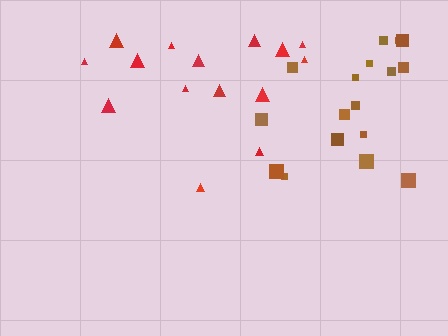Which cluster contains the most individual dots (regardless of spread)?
Brown (17).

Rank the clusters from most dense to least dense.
brown, red.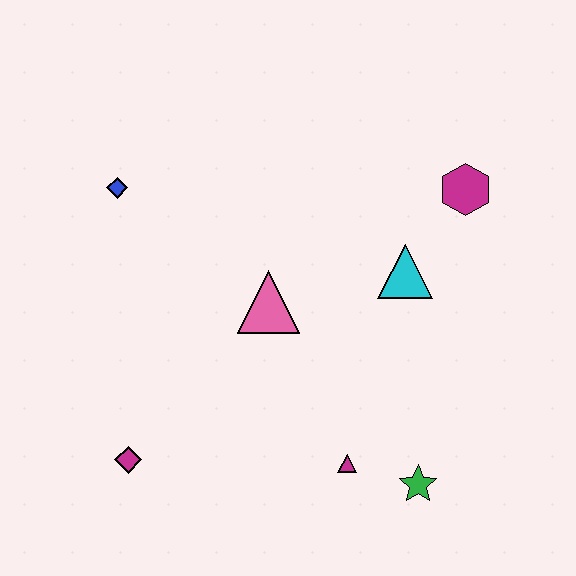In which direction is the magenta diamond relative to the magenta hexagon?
The magenta diamond is to the left of the magenta hexagon.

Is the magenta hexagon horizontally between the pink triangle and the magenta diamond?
No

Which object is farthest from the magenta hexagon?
The magenta diamond is farthest from the magenta hexagon.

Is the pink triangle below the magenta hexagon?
Yes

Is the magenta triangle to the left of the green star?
Yes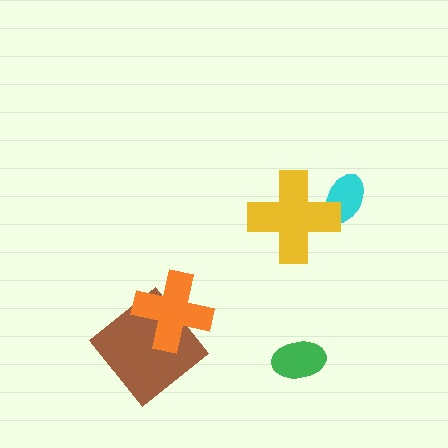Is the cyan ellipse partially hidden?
Yes, it is partially covered by another shape.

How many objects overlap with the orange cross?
1 object overlaps with the orange cross.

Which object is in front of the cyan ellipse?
The yellow cross is in front of the cyan ellipse.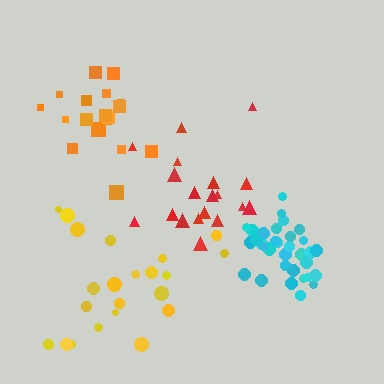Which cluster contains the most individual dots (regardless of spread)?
Cyan (35).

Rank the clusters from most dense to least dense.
cyan, orange, red, yellow.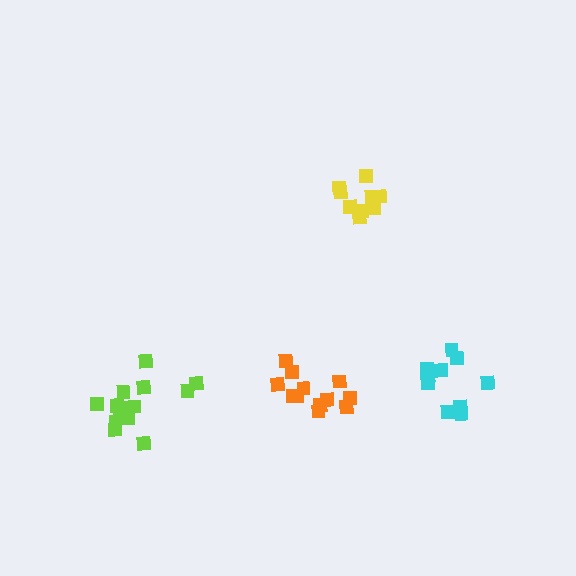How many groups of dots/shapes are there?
There are 4 groups.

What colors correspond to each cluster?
The clusters are colored: yellow, cyan, orange, lime.